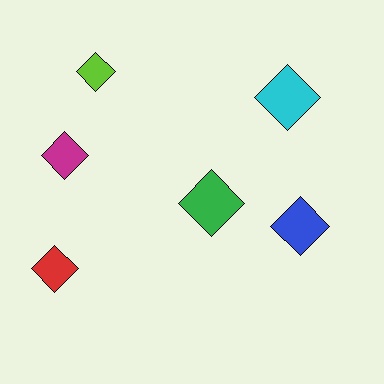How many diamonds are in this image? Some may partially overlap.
There are 6 diamonds.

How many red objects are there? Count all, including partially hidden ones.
There is 1 red object.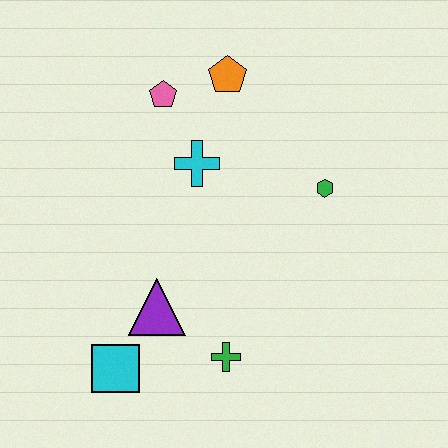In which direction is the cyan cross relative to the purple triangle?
The cyan cross is above the purple triangle.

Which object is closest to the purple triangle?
The cyan square is closest to the purple triangle.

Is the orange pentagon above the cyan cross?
Yes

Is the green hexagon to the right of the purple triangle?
Yes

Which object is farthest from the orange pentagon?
The cyan square is farthest from the orange pentagon.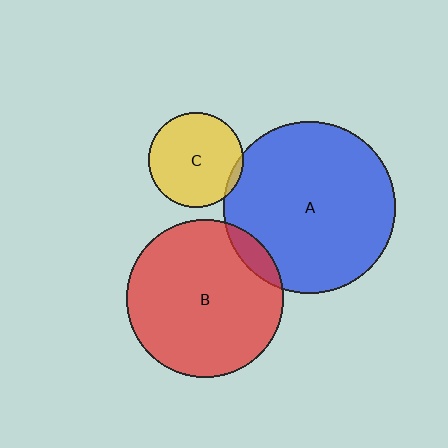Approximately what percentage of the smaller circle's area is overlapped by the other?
Approximately 10%.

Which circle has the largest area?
Circle A (blue).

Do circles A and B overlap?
Yes.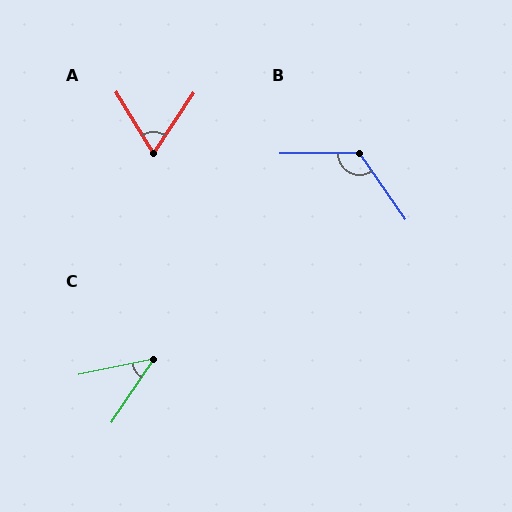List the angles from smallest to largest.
C (45°), A (65°), B (124°).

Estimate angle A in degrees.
Approximately 65 degrees.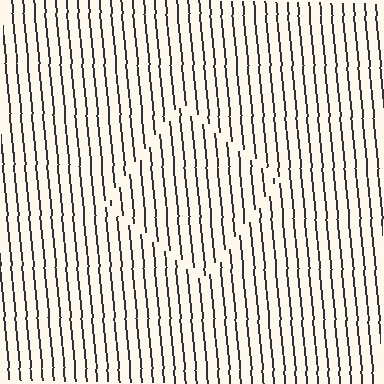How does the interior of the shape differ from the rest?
The interior of the shape contains the same grating, shifted by half a period — the contour is defined by the phase discontinuity where line-ends from the inner and outer gratings abut.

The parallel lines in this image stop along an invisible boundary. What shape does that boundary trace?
An illusory square. The interior of the shape contains the same grating, shifted by half a period — the contour is defined by the phase discontinuity where line-ends from the inner and outer gratings abut.